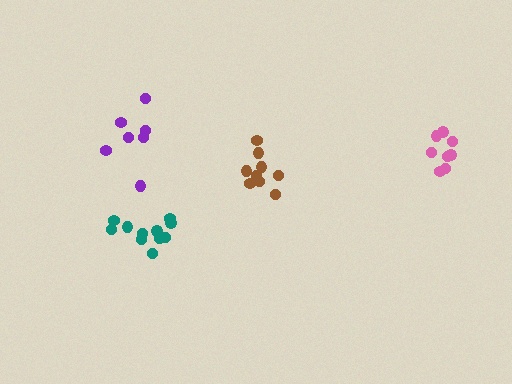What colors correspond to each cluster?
The clusters are colored: purple, pink, teal, brown.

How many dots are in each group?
Group 1: 7 dots, Group 2: 8 dots, Group 3: 11 dots, Group 4: 9 dots (35 total).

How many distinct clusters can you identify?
There are 4 distinct clusters.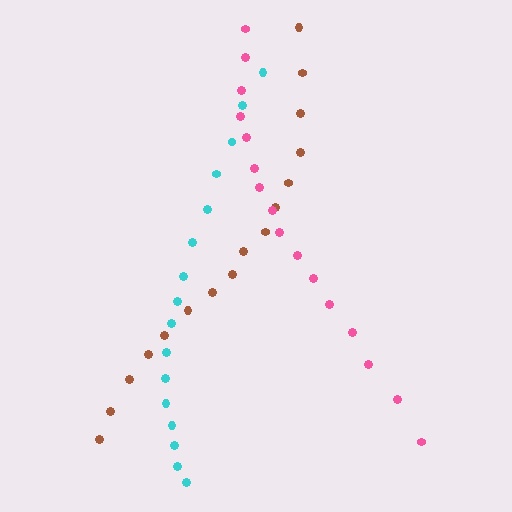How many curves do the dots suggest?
There are 3 distinct paths.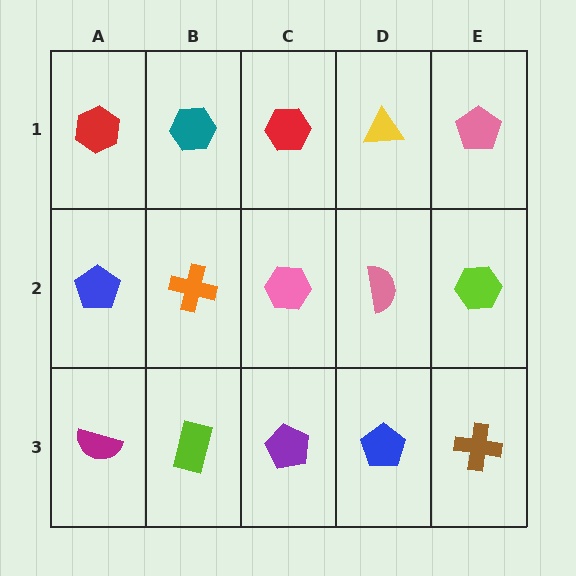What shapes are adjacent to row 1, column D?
A pink semicircle (row 2, column D), a red hexagon (row 1, column C), a pink pentagon (row 1, column E).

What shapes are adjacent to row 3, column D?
A pink semicircle (row 2, column D), a purple pentagon (row 3, column C), a brown cross (row 3, column E).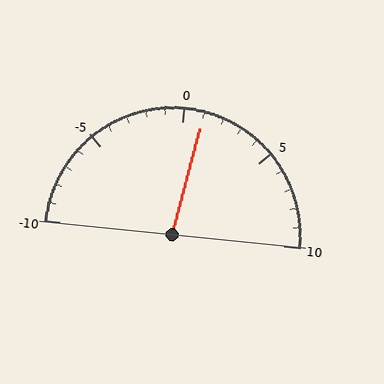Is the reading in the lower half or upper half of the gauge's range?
The reading is in the upper half of the range (-10 to 10).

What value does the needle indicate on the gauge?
The needle indicates approximately 1.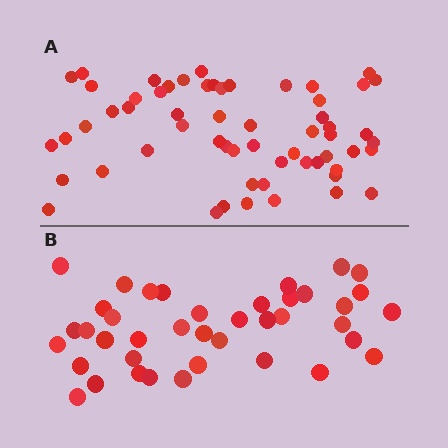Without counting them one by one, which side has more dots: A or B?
Region A (the top region) has more dots.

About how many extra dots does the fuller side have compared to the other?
Region A has approximately 20 more dots than region B.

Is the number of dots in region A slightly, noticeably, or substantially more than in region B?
Region A has substantially more. The ratio is roughly 1.5 to 1.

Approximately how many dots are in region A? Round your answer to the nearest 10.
About 60 dots. (The exact count is 59, which rounds to 60.)